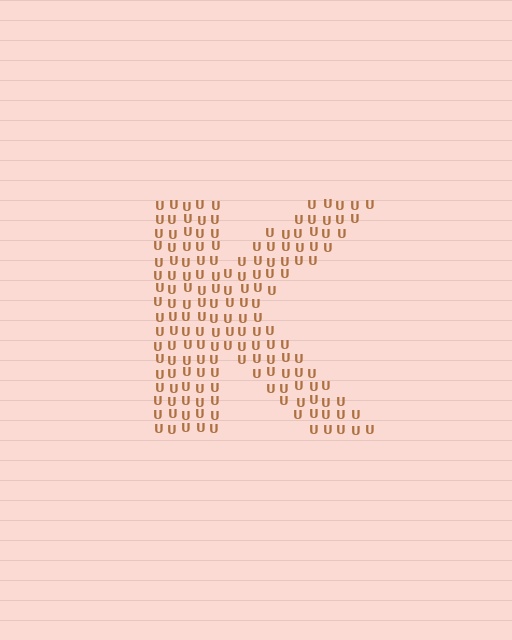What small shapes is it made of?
It is made of small letter U's.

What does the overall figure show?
The overall figure shows the letter K.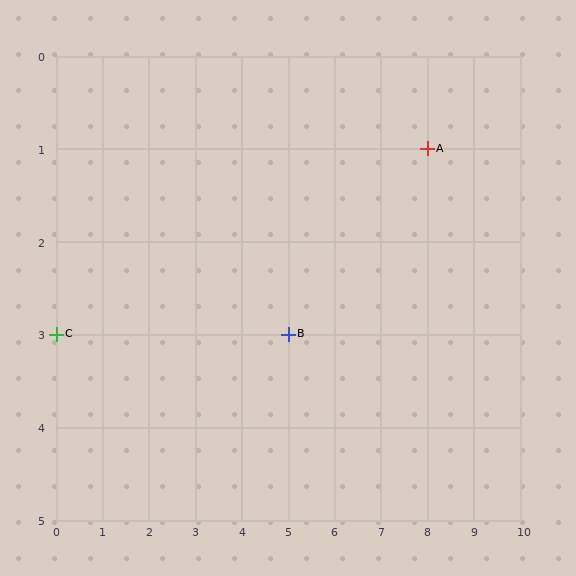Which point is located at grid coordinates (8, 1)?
Point A is at (8, 1).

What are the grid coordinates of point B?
Point B is at grid coordinates (5, 3).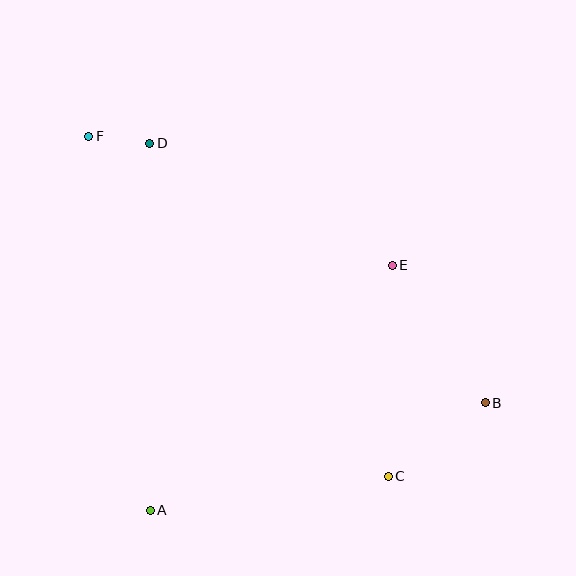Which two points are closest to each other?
Points D and F are closest to each other.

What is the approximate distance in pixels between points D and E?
The distance between D and E is approximately 271 pixels.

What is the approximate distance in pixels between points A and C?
The distance between A and C is approximately 240 pixels.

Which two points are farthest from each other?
Points B and F are farthest from each other.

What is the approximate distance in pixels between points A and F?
The distance between A and F is approximately 379 pixels.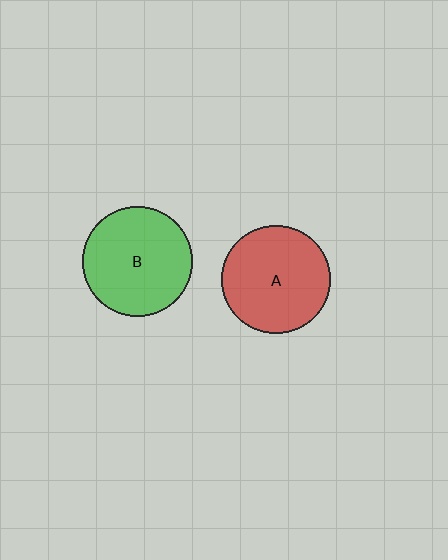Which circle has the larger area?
Circle B (green).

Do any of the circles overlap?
No, none of the circles overlap.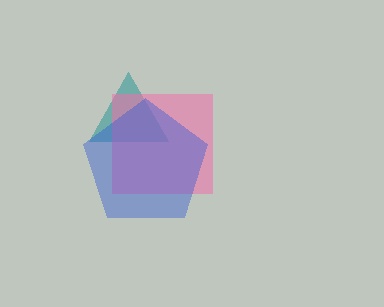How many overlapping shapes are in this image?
There are 3 overlapping shapes in the image.